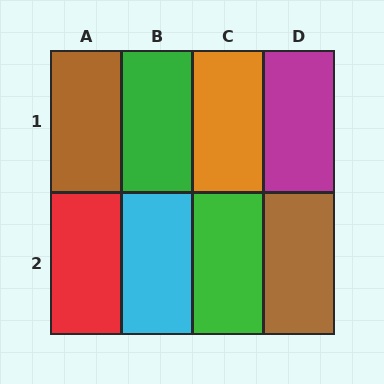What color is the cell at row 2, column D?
Brown.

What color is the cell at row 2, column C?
Green.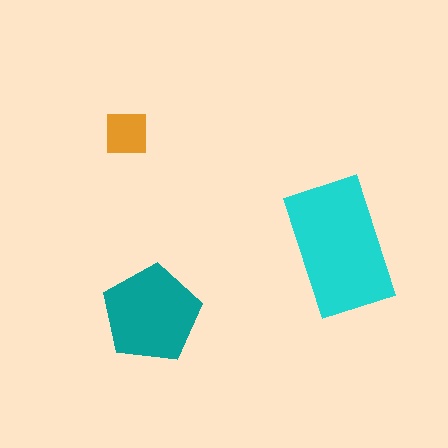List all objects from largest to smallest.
The cyan rectangle, the teal pentagon, the orange square.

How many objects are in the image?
There are 3 objects in the image.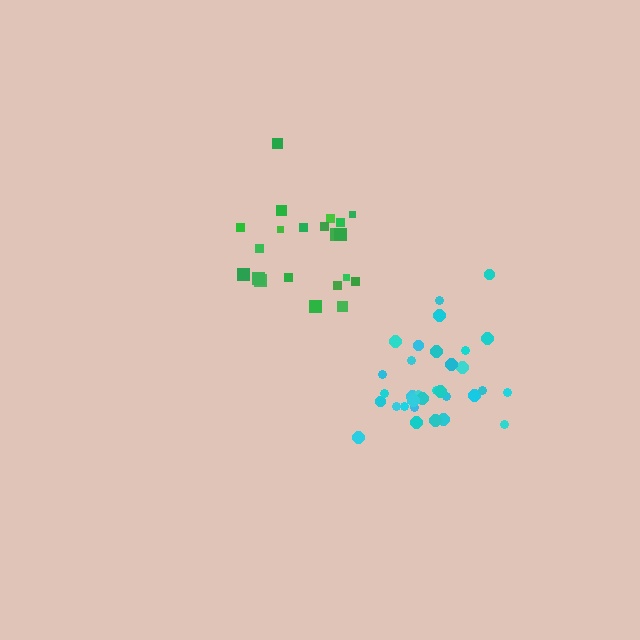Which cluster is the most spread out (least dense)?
Green.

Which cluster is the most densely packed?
Cyan.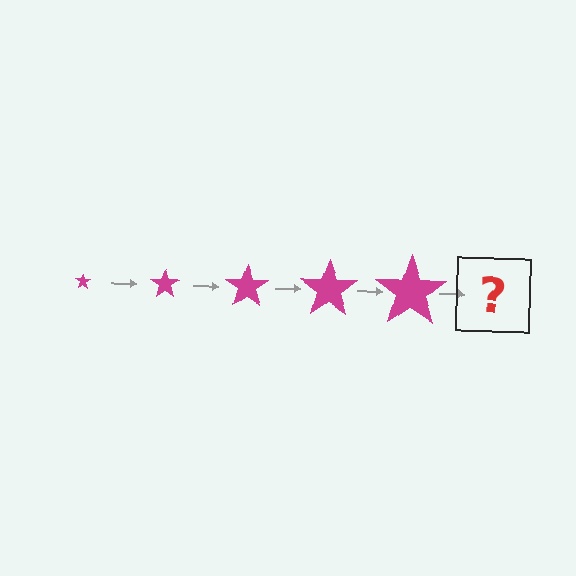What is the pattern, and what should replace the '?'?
The pattern is that the star gets progressively larger each step. The '?' should be a magenta star, larger than the previous one.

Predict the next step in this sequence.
The next step is a magenta star, larger than the previous one.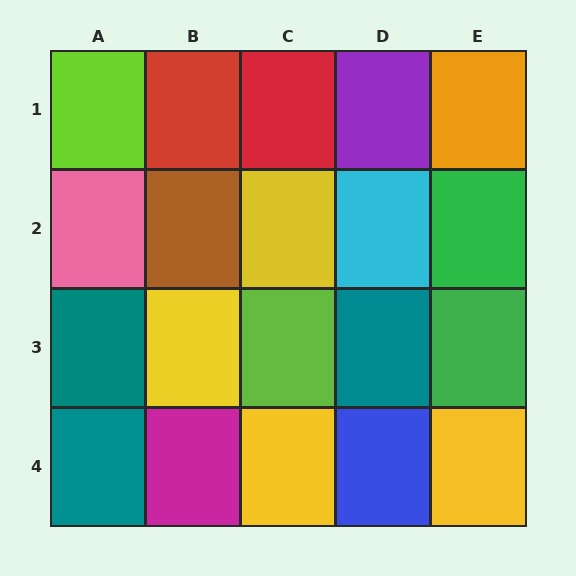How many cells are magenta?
1 cell is magenta.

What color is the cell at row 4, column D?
Blue.